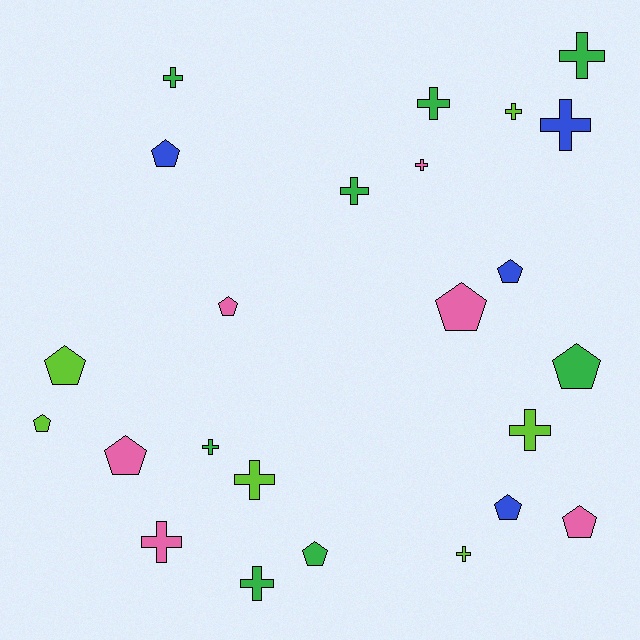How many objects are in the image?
There are 24 objects.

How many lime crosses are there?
There are 4 lime crosses.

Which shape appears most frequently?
Cross, with 13 objects.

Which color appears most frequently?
Green, with 8 objects.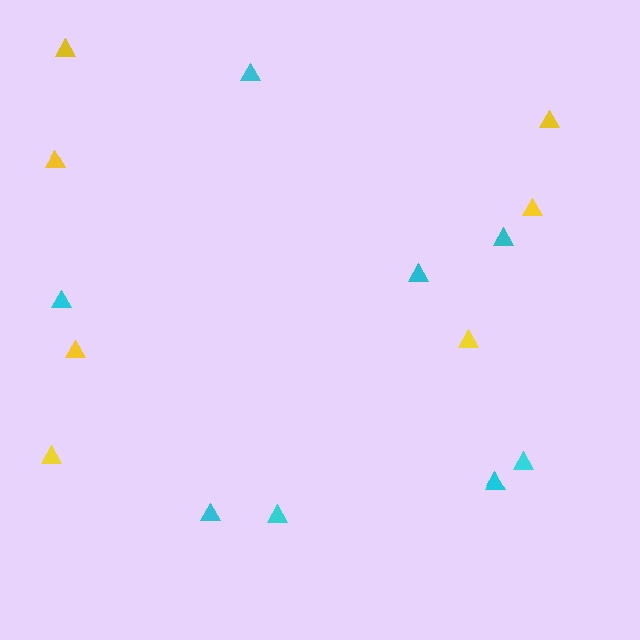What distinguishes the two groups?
There are 2 groups: one group of cyan triangles (8) and one group of yellow triangles (7).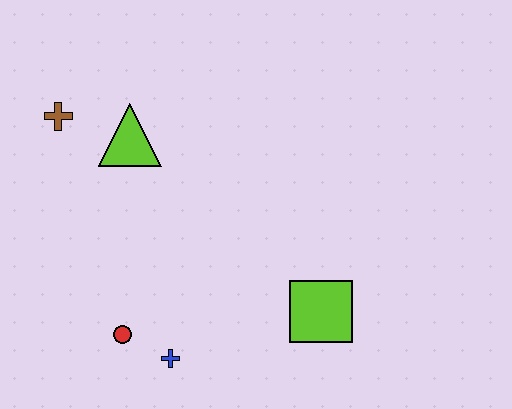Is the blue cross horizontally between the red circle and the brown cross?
No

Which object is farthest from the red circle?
The brown cross is farthest from the red circle.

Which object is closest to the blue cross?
The red circle is closest to the blue cross.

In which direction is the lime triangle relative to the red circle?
The lime triangle is above the red circle.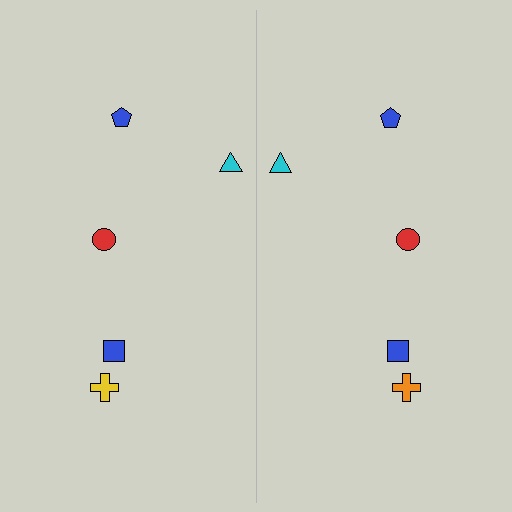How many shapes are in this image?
There are 10 shapes in this image.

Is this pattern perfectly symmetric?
No, the pattern is not perfectly symmetric. The orange cross on the right side breaks the symmetry — its mirror counterpart is yellow.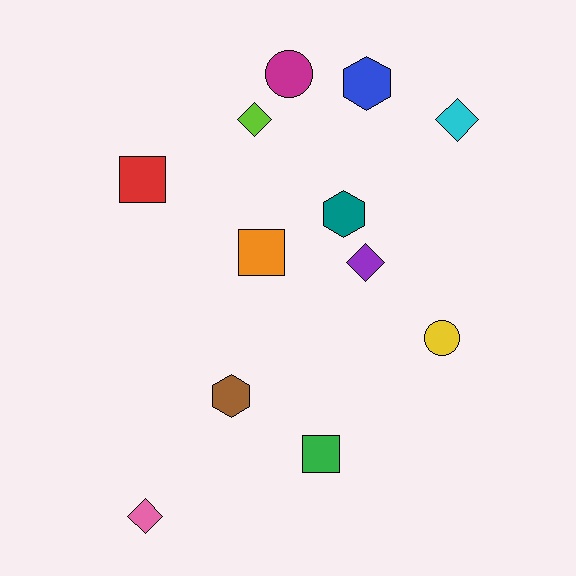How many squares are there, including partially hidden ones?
There are 3 squares.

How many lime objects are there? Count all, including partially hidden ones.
There is 1 lime object.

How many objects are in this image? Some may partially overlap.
There are 12 objects.